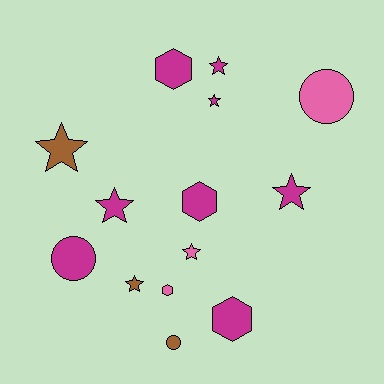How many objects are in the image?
There are 14 objects.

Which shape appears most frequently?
Star, with 7 objects.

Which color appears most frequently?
Magenta, with 8 objects.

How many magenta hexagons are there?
There are 3 magenta hexagons.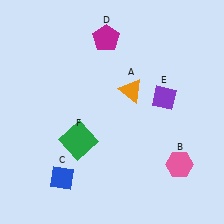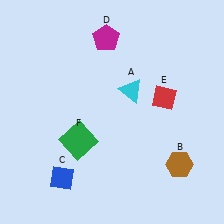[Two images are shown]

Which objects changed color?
A changed from orange to cyan. B changed from pink to brown. E changed from purple to red.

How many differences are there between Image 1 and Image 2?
There are 3 differences between the two images.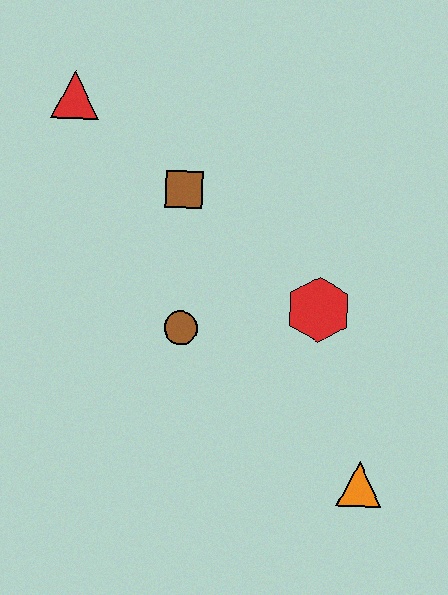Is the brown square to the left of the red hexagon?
Yes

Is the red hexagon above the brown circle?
Yes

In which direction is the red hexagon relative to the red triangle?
The red hexagon is to the right of the red triangle.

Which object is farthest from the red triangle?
The orange triangle is farthest from the red triangle.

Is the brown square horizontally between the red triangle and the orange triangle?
Yes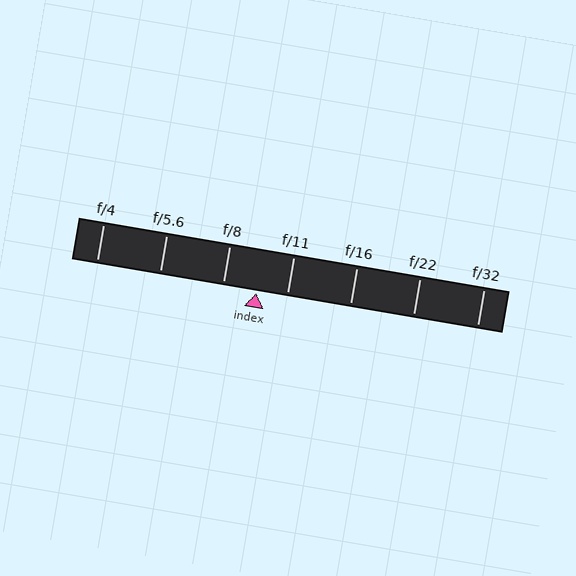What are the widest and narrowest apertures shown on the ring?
The widest aperture shown is f/4 and the narrowest is f/32.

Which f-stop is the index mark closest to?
The index mark is closest to f/11.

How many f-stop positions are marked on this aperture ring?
There are 7 f-stop positions marked.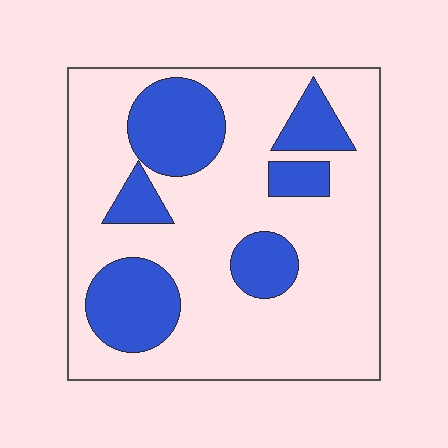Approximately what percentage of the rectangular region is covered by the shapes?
Approximately 25%.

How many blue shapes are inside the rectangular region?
6.